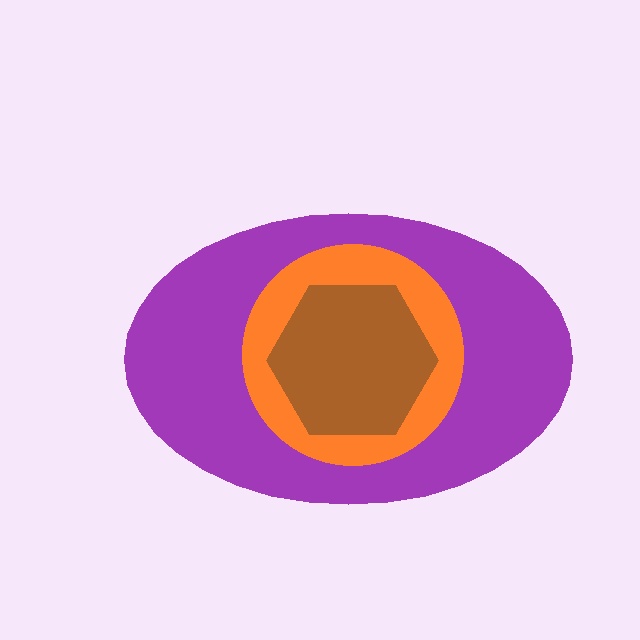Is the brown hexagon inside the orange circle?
Yes.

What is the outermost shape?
The purple ellipse.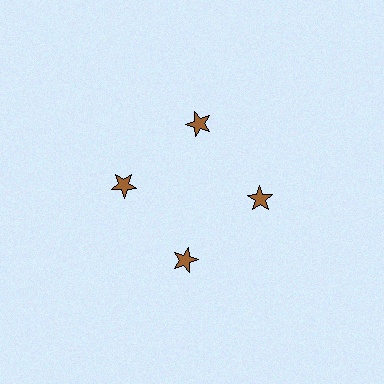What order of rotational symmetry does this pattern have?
This pattern has 4-fold rotational symmetry.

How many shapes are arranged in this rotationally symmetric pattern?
There are 4 shapes, arranged in 4 groups of 1.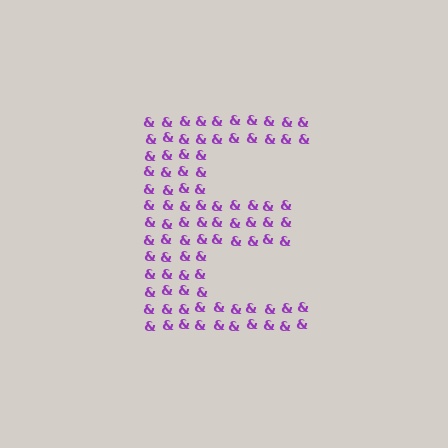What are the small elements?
The small elements are ampersands.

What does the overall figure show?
The overall figure shows the letter E.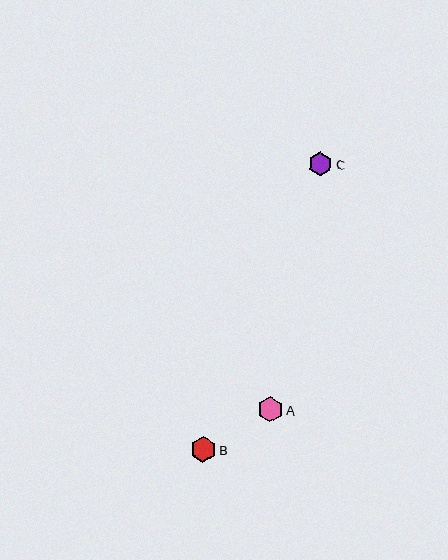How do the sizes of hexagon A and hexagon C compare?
Hexagon A and hexagon C are approximately the same size.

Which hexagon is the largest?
Hexagon B is the largest with a size of approximately 26 pixels.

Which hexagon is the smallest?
Hexagon C is the smallest with a size of approximately 24 pixels.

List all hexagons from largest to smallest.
From largest to smallest: B, A, C.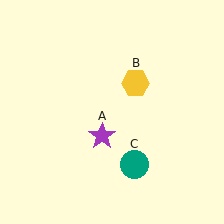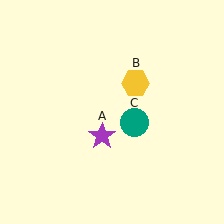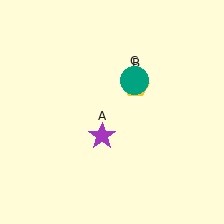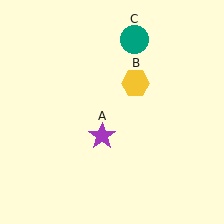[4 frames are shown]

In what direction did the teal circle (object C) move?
The teal circle (object C) moved up.